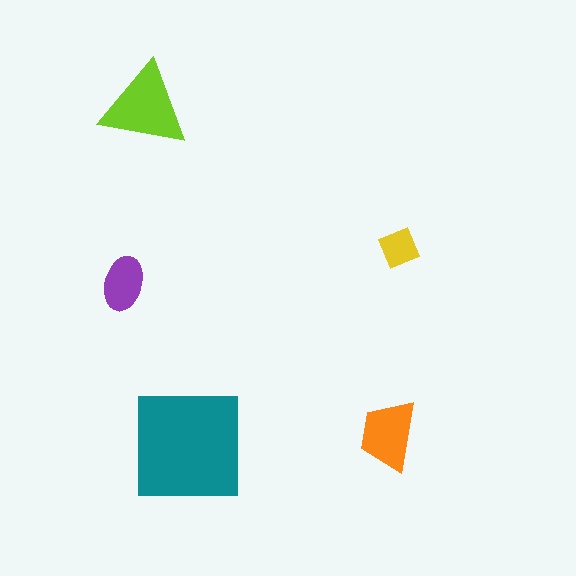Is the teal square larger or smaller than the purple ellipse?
Larger.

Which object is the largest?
The teal square.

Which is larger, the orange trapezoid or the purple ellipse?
The orange trapezoid.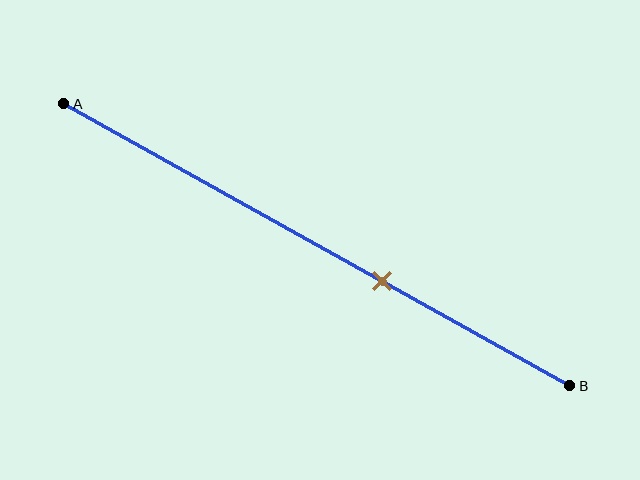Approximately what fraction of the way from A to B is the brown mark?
The brown mark is approximately 65% of the way from A to B.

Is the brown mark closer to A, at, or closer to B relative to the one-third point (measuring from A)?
The brown mark is closer to point B than the one-third point of segment AB.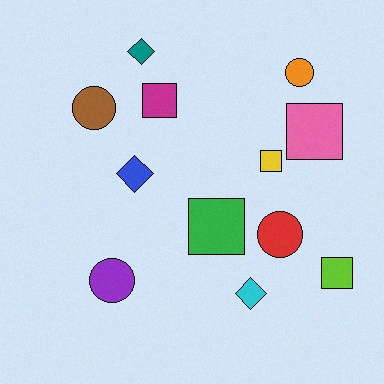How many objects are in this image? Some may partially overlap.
There are 12 objects.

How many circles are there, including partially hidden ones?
There are 4 circles.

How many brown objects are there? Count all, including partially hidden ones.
There is 1 brown object.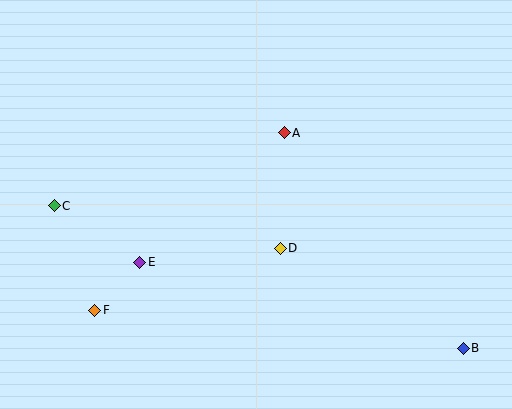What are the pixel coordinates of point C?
Point C is at (54, 206).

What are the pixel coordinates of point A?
Point A is at (284, 133).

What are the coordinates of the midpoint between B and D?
The midpoint between B and D is at (372, 298).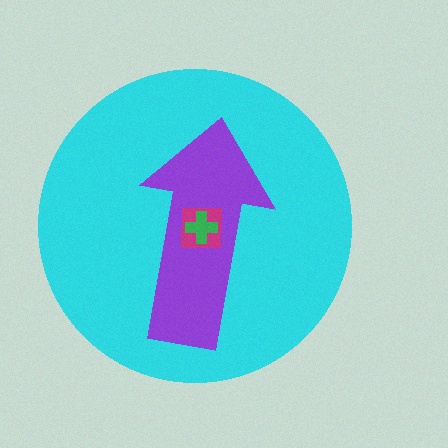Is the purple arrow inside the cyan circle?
Yes.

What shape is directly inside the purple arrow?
The magenta square.